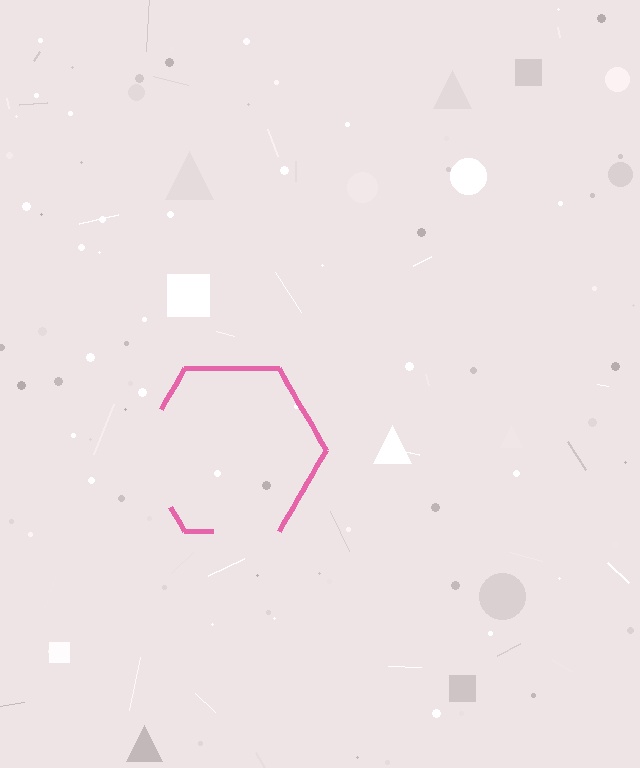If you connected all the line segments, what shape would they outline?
They would outline a hexagon.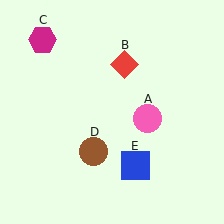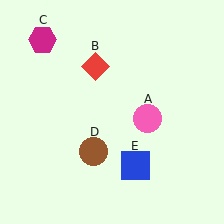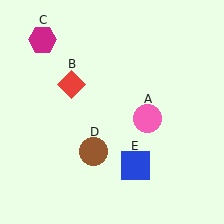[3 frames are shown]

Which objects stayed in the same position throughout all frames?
Pink circle (object A) and magenta hexagon (object C) and brown circle (object D) and blue square (object E) remained stationary.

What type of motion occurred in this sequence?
The red diamond (object B) rotated counterclockwise around the center of the scene.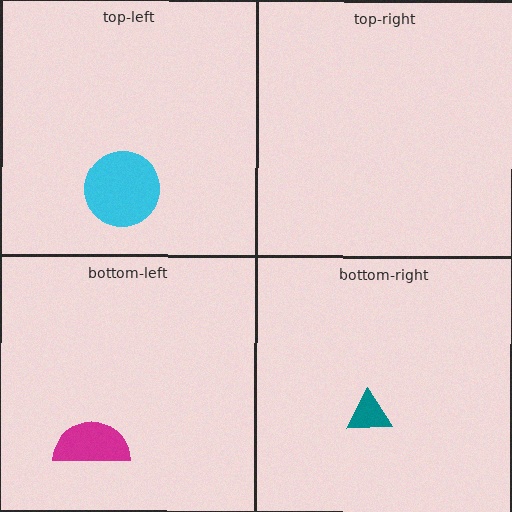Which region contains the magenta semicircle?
The bottom-left region.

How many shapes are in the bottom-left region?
1.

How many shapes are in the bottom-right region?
1.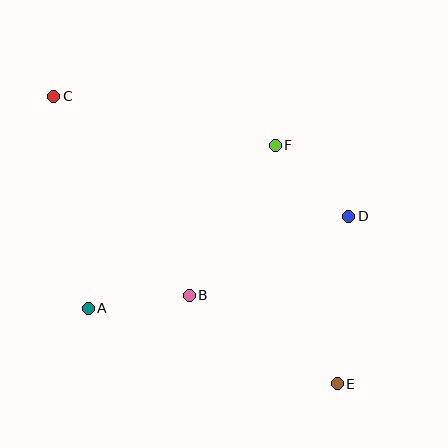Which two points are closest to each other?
Points A and B are closest to each other.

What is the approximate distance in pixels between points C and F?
The distance between C and F is approximately 227 pixels.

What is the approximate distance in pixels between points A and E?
The distance between A and E is approximately 260 pixels.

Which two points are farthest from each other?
Points C and E are farthest from each other.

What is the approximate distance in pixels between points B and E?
The distance between B and E is approximately 173 pixels.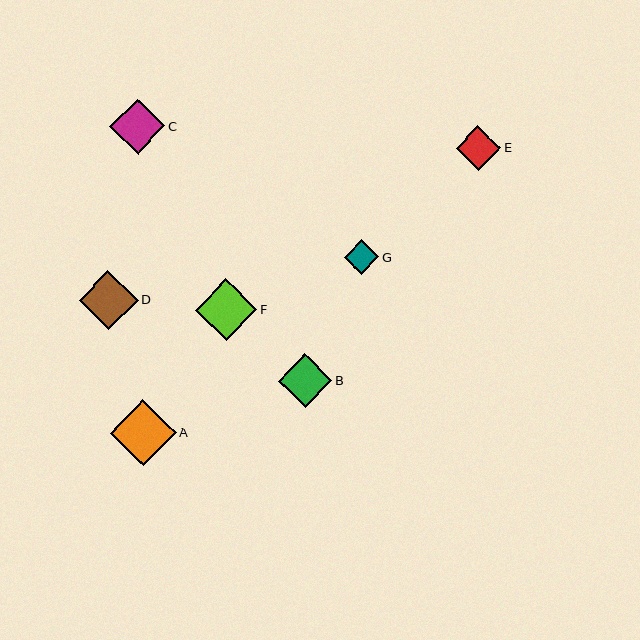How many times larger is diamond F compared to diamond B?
Diamond F is approximately 1.2 times the size of diamond B.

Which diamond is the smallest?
Diamond G is the smallest with a size of approximately 35 pixels.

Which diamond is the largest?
Diamond A is the largest with a size of approximately 66 pixels.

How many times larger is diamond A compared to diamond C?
Diamond A is approximately 1.2 times the size of diamond C.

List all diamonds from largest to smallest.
From largest to smallest: A, F, D, C, B, E, G.